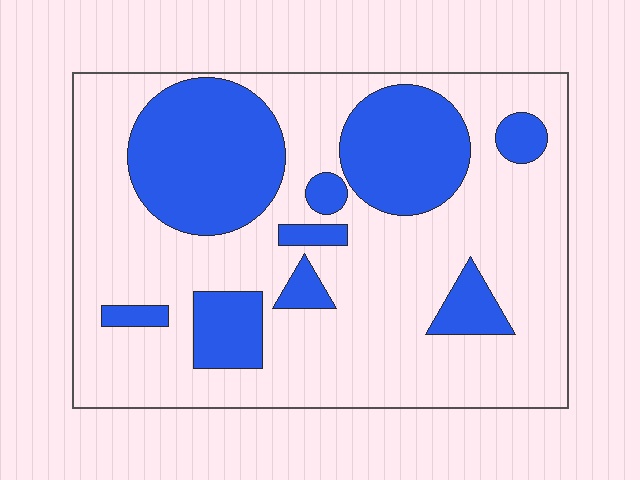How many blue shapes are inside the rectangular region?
9.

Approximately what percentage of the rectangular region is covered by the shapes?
Approximately 30%.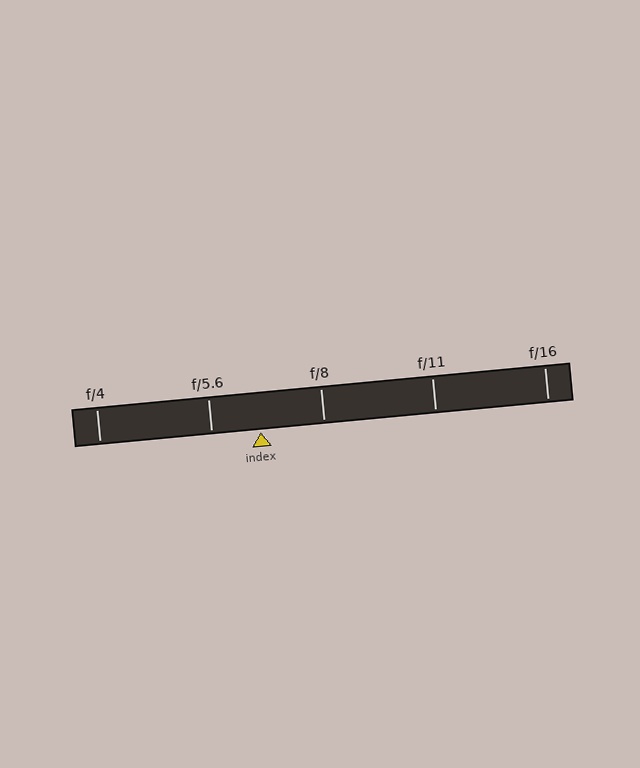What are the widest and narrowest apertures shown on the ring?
The widest aperture shown is f/4 and the narrowest is f/16.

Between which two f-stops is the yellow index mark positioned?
The index mark is between f/5.6 and f/8.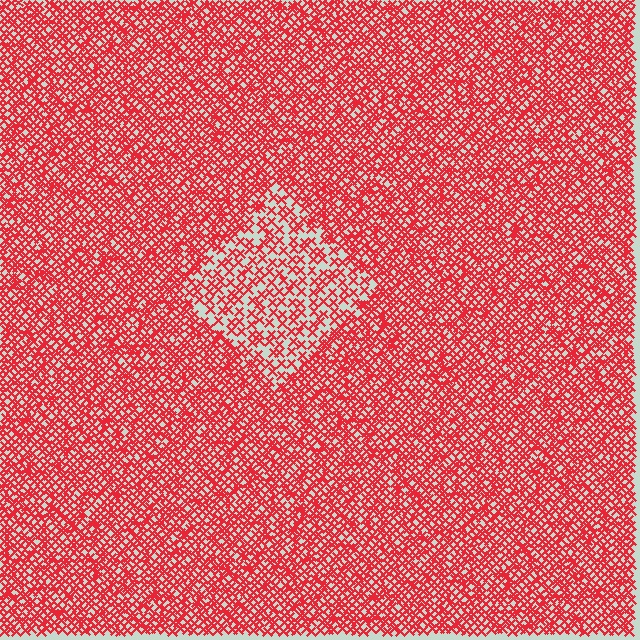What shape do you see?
I see a diamond.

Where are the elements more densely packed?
The elements are more densely packed outside the diamond boundary.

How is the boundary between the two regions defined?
The boundary is defined by a change in element density (approximately 1.9x ratio). All elements are the same color, size, and shape.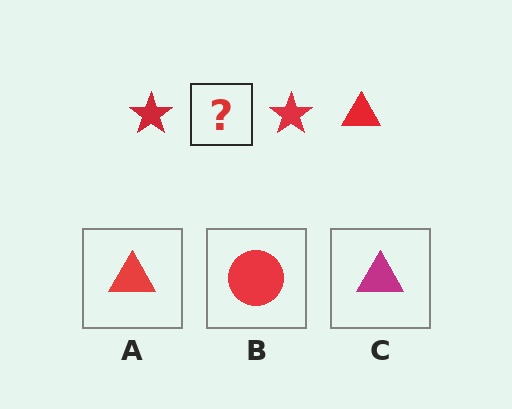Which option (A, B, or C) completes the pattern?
A.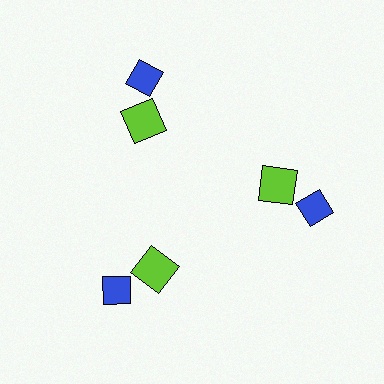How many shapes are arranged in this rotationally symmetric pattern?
There are 6 shapes, arranged in 3 groups of 2.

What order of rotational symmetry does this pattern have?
This pattern has 3-fold rotational symmetry.